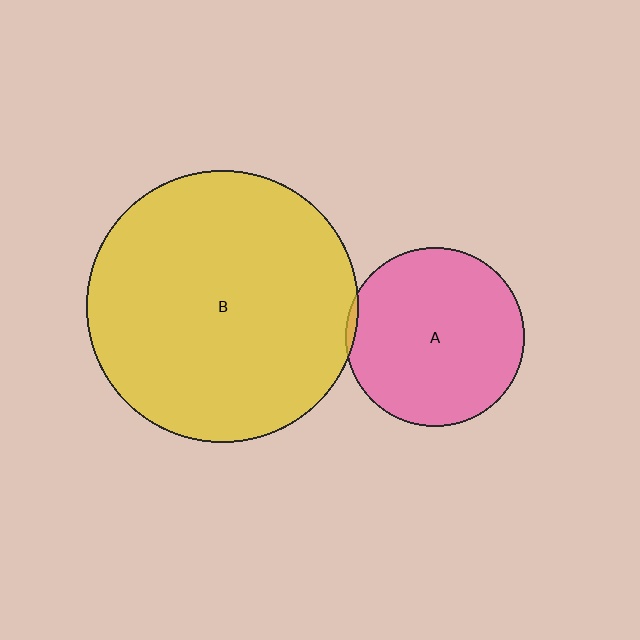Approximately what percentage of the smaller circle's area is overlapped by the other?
Approximately 5%.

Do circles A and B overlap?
Yes.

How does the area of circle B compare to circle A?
Approximately 2.3 times.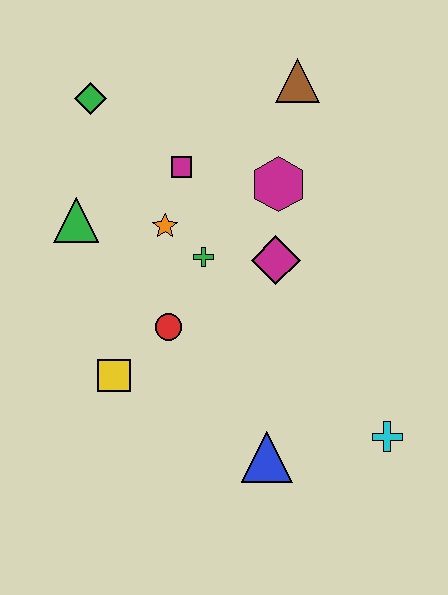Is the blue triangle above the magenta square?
No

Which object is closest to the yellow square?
The red circle is closest to the yellow square.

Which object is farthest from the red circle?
The brown triangle is farthest from the red circle.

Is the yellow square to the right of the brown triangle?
No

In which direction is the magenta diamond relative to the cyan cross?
The magenta diamond is above the cyan cross.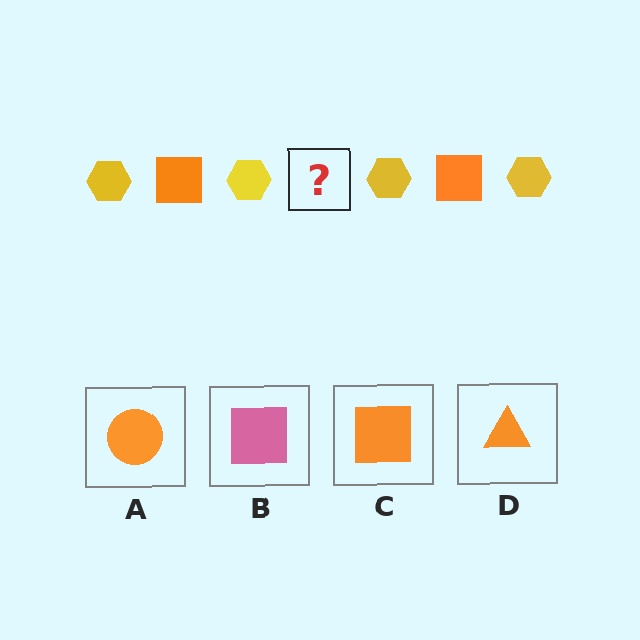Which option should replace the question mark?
Option C.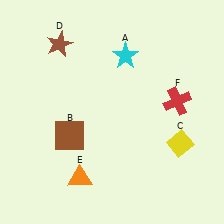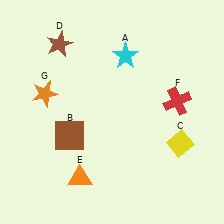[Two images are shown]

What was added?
An orange star (G) was added in Image 2.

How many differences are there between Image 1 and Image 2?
There is 1 difference between the two images.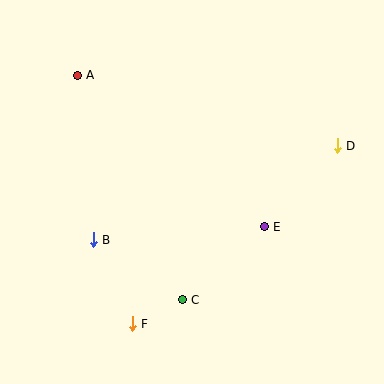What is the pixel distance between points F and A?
The distance between F and A is 255 pixels.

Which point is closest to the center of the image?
Point E at (264, 227) is closest to the center.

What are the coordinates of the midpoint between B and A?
The midpoint between B and A is at (85, 158).